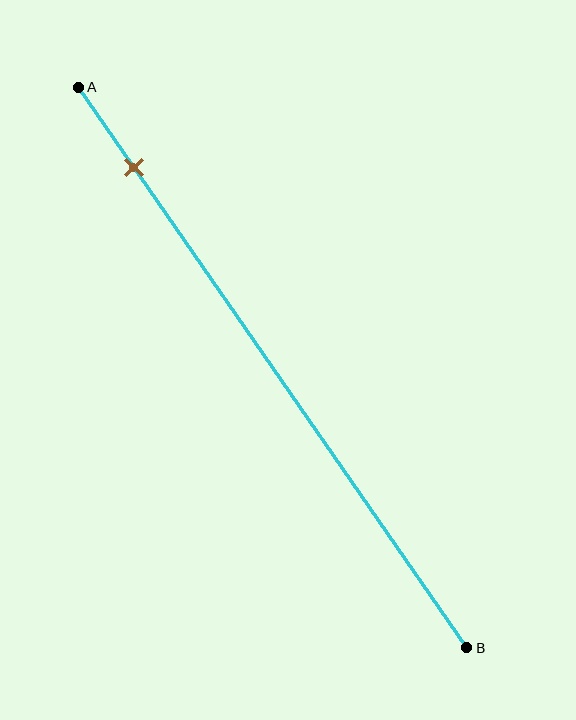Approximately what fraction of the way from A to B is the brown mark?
The brown mark is approximately 15% of the way from A to B.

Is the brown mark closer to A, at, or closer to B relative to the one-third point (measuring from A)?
The brown mark is closer to point A than the one-third point of segment AB.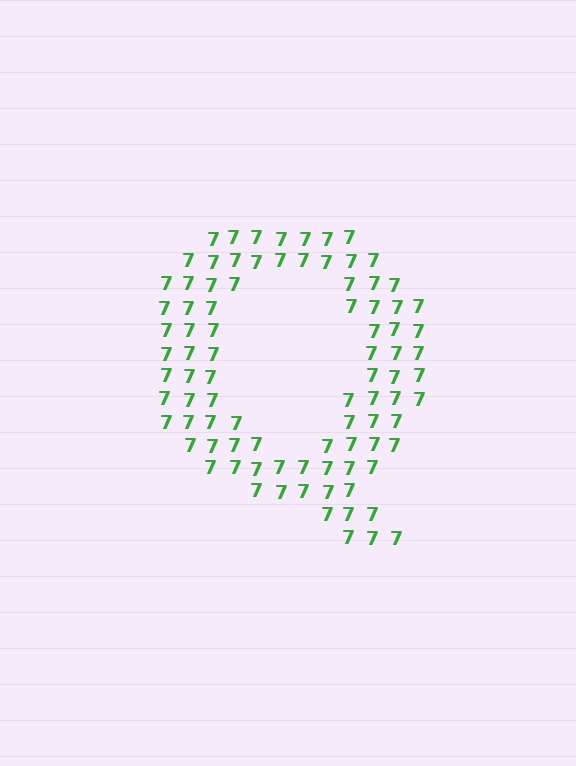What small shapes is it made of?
It is made of small digit 7's.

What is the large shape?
The large shape is the letter Q.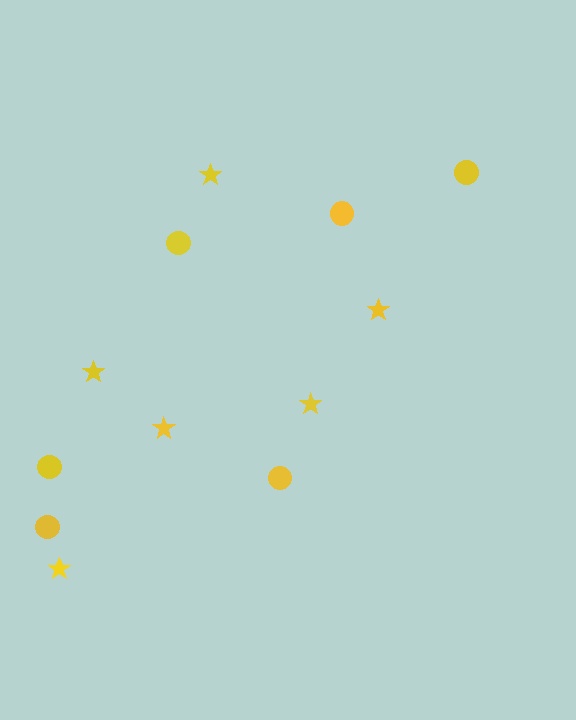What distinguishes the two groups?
There are 2 groups: one group of circles (6) and one group of stars (6).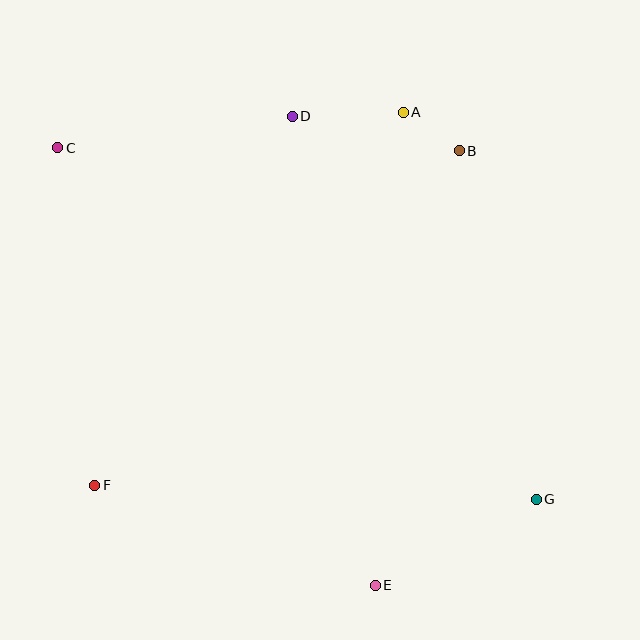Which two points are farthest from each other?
Points C and G are farthest from each other.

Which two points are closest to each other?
Points A and B are closest to each other.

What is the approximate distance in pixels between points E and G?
The distance between E and G is approximately 182 pixels.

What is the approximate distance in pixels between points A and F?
The distance between A and F is approximately 484 pixels.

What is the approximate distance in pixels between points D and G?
The distance between D and G is approximately 455 pixels.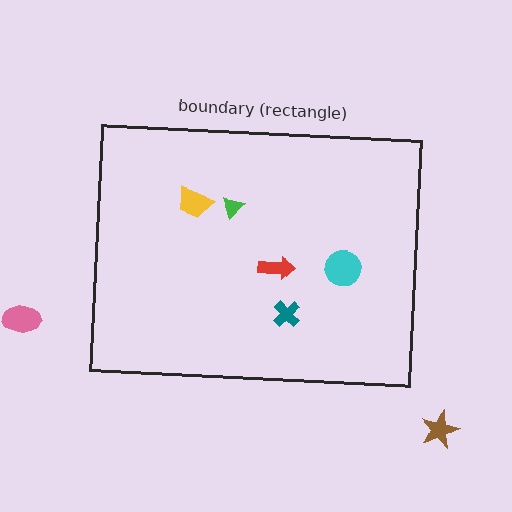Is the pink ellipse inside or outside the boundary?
Outside.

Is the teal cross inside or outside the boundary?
Inside.